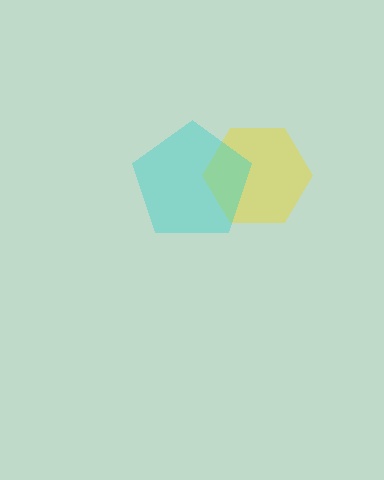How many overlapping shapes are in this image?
There are 2 overlapping shapes in the image.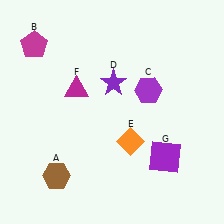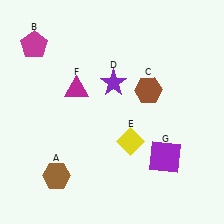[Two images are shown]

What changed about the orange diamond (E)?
In Image 1, E is orange. In Image 2, it changed to yellow.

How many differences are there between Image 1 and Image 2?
There are 2 differences between the two images.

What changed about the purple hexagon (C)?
In Image 1, C is purple. In Image 2, it changed to brown.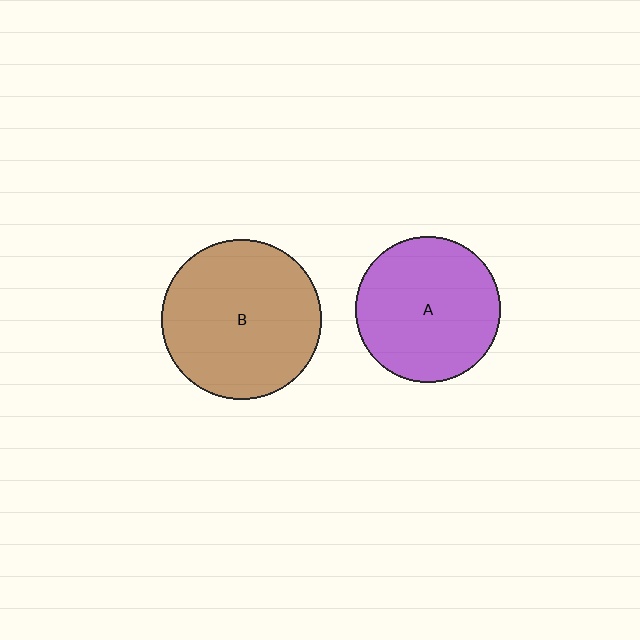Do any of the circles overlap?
No, none of the circles overlap.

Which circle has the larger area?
Circle B (brown).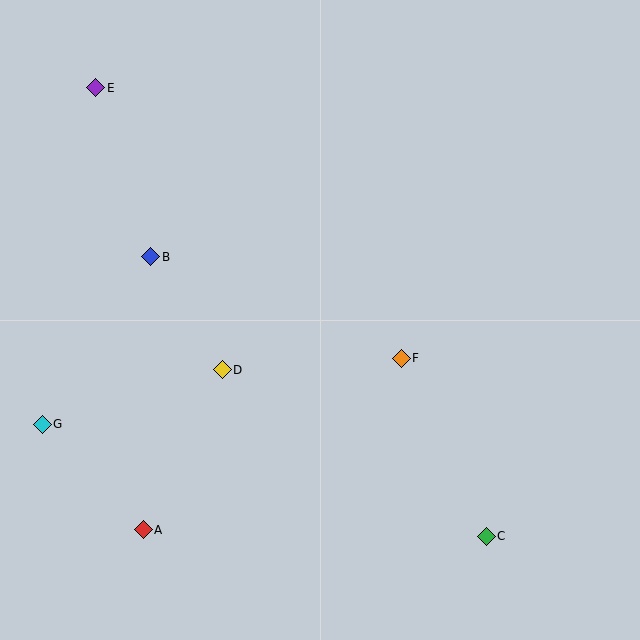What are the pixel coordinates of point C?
Point C is at (486, 536).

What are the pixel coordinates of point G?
Point G is at (42, 424).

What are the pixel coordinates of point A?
Point A is at (143, 530).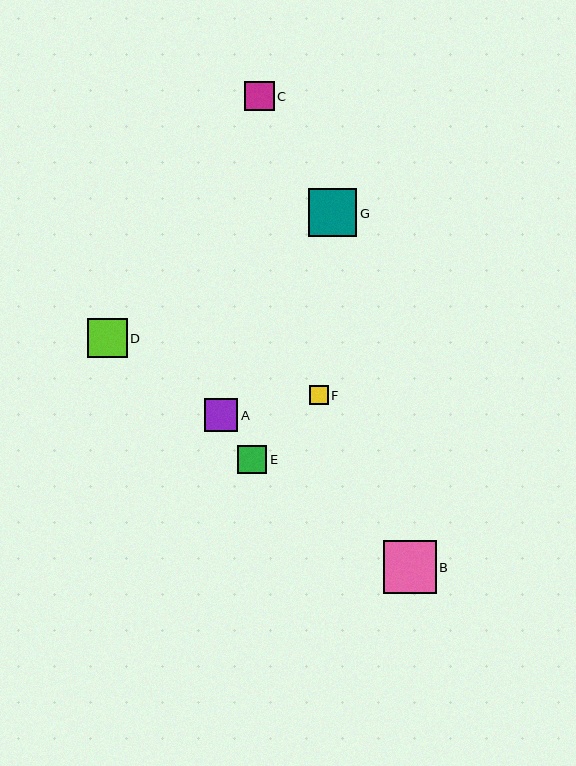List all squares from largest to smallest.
From largest to smallest: B, G, D, A, C, E, F.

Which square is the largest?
Square B is the largest with a size of approximately 53 pixels.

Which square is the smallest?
Square F is the smallest with a size of approximately 19 pixels.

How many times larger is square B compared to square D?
Square B is approximately 1.3 times the size of square D.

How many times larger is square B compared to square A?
Square B is approximately 1.6 times the size of square A.